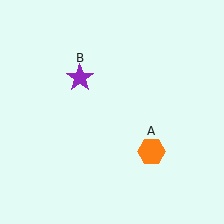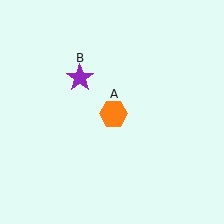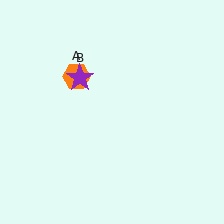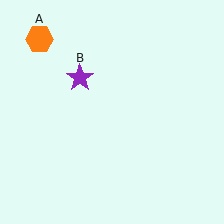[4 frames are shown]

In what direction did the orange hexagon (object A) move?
The orange hexagon (object A) moved up and to the left.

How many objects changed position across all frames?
1 object changed position: orange hexagon (object A).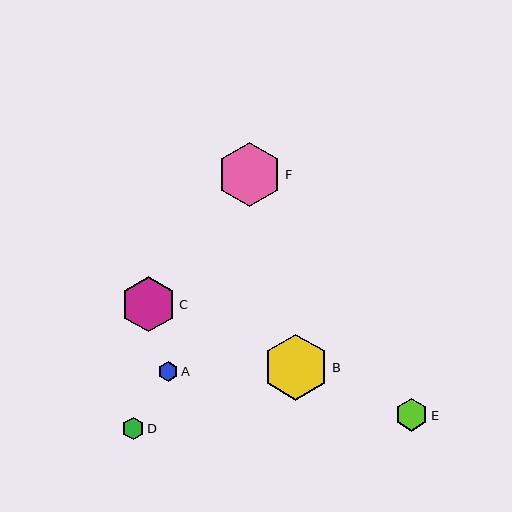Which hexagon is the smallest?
Hexagon A is the smallest with a size of approximately 20 pixels.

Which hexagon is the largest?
Hexagon B is the largest with a size of approximately 66 pixels.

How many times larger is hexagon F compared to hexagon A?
Hexagon F is approximately 3.2 times the size of hexagon A.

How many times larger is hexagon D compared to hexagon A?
Hexagon D is approximately 1.1 times the size of hexagon A.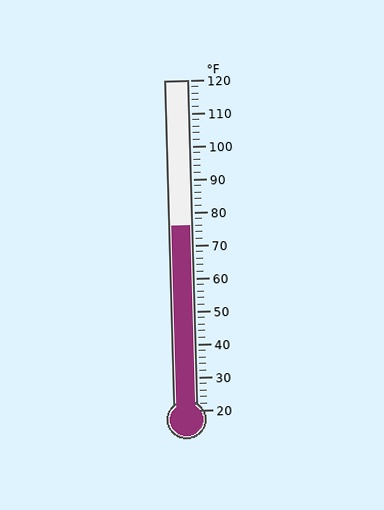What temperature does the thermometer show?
The thermometer shows approximately 76°F.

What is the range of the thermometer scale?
The thermometer scale ranges from 20°F to 120°F.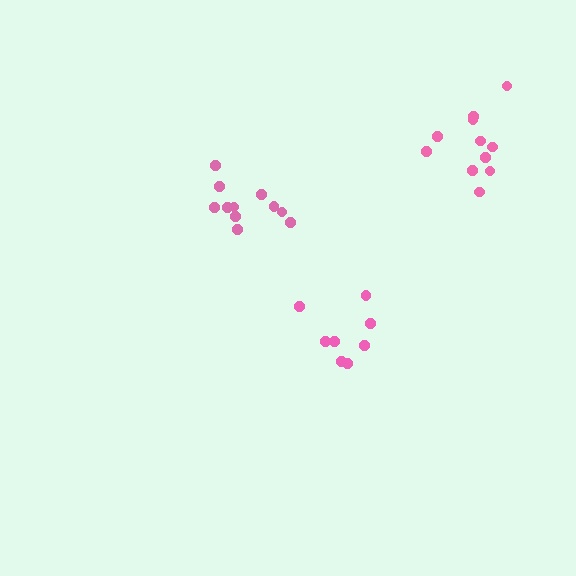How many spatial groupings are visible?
There are 3 spatial groupings.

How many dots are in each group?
Group 1: 8 dots, Group 2: 11 dots, Group 3: 11 dots (30 total).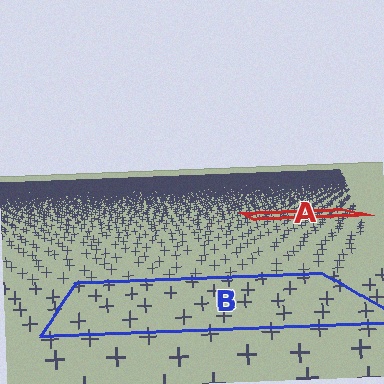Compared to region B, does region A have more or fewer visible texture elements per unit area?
Region A has more texture elements per unit area — they are packed more densely because it is farther away.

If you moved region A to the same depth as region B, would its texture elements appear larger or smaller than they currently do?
They would appear larger. At a closer depth, the same texture elements are projected at a bigger on-screen size.